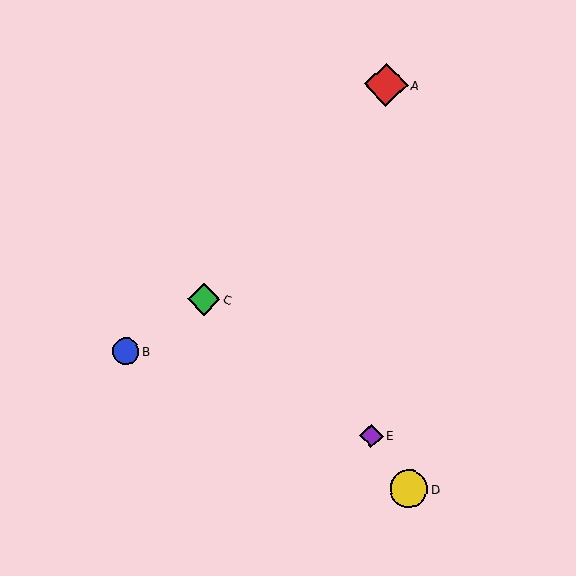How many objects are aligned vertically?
2 objects (A, E) are aligned vertically.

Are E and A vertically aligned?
Yes, both are at x≈371.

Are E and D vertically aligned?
No, E is at x≈371 and D is at x≈409.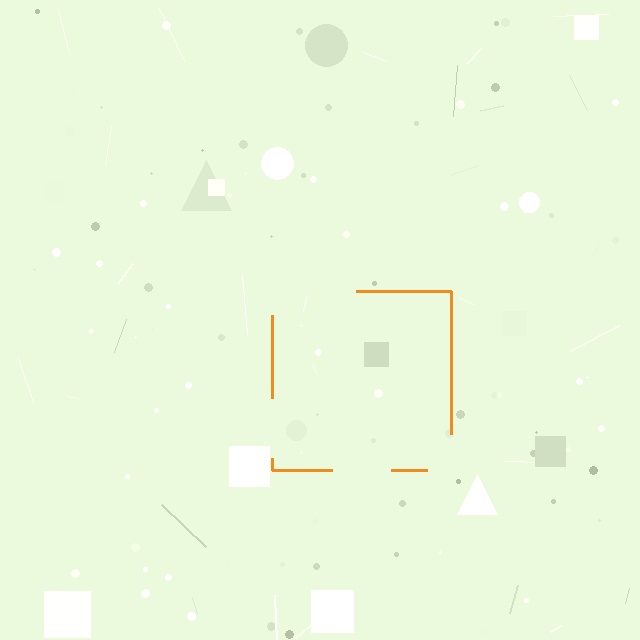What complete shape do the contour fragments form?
The contour fragments form a square.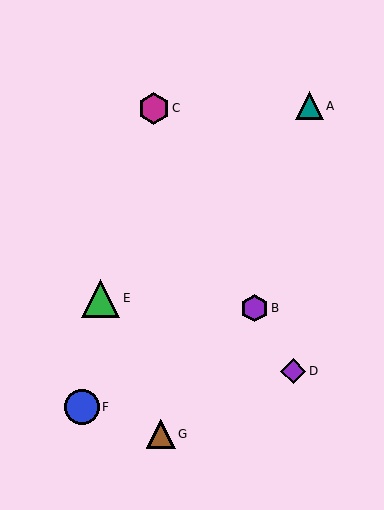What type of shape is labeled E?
Shape E is a green triangle.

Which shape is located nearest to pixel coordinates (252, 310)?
The purple hexagon (labeled B) at (255, 308) is nearest to that location.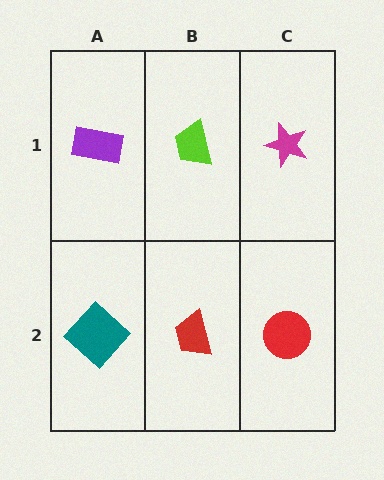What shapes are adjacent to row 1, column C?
A red circle (row 2, column C), a lime trapezoid (row 1, column B).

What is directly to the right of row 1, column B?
A magenta star.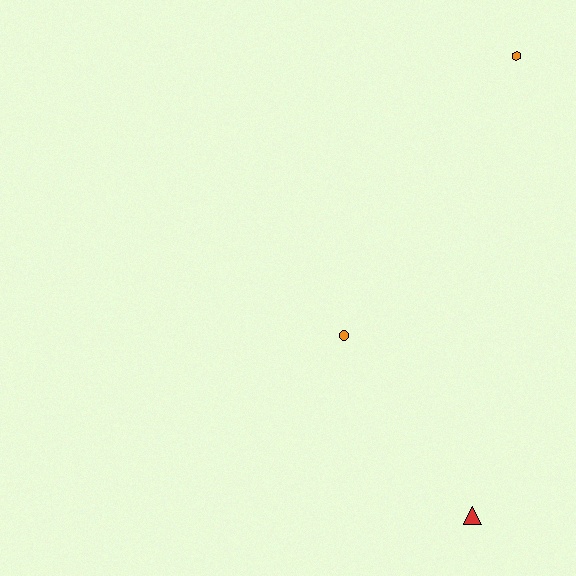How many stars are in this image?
There are no stars.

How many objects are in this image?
There are 3 objects.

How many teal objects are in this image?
There are no teal objects.